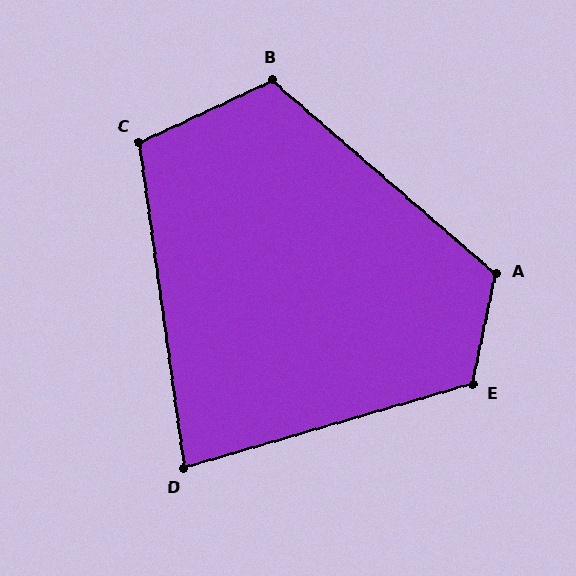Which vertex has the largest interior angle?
A, at approximately 119 degrees.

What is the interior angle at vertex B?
Approximately 114 degrees (obtuse).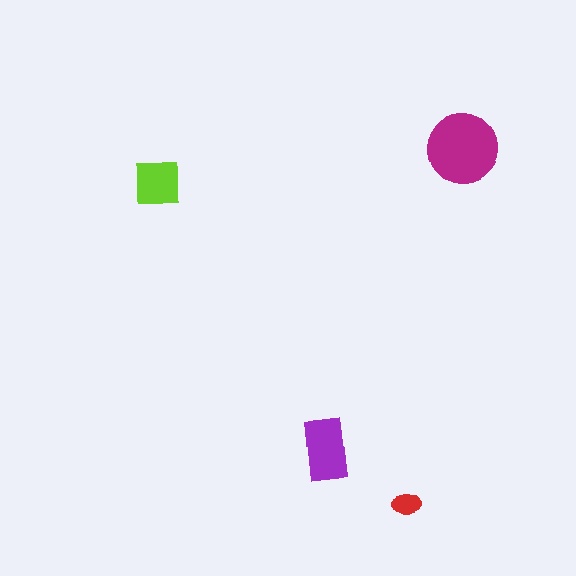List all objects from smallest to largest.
The red ellipse, the lime square, the purple rectangle, the magenta circle.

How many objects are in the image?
There are 4 objects in the image.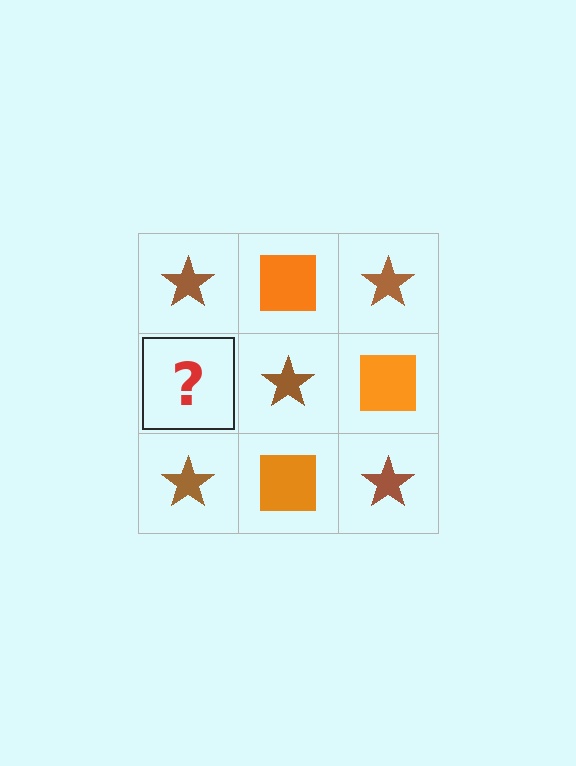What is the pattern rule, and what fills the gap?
The rule is that it alternates brown star and orange square in a checkerboard pattern. The gap should be filled with an orange square.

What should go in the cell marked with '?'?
The missing cell should contain an orange square.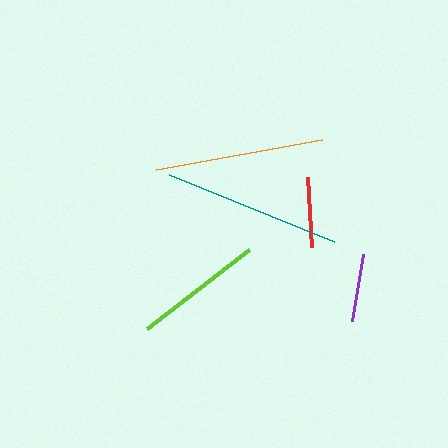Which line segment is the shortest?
The purple line is the shortest at approximately 68 pixels.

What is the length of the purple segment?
The purple segment is approximately 68 pixels long.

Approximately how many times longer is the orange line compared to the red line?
The orange line is approximately 2.4 times the length of the red line.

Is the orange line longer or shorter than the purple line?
The orange line is longer than the purple line.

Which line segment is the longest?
The teal line is the longest at approximately 178 pixels.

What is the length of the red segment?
The red segment is approximately 70 pixels long.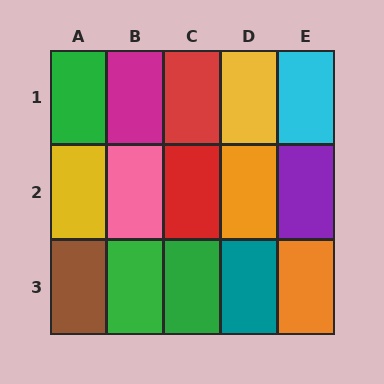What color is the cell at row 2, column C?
Red.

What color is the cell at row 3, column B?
Green.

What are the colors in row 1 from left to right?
Green, magenta, red, yellow, cyan.